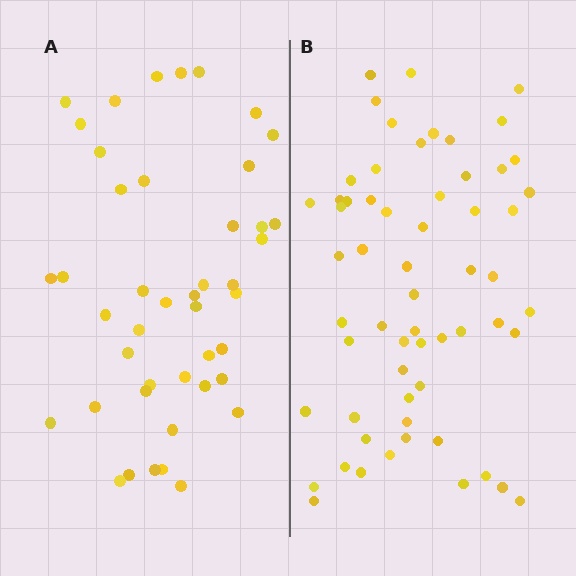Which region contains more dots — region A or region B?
Region B (the right region) has more dots.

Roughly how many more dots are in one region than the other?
Region B has approximately 15 more dots than region A.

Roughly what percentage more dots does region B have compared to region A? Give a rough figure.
About 35% more.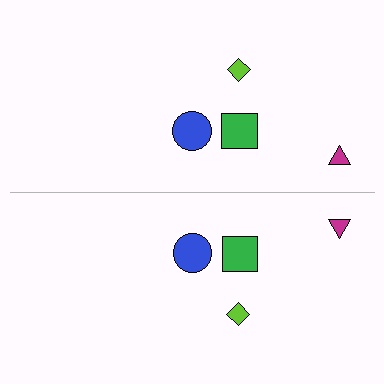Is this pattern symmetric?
Yes, this pattern has bilateral (reflection) symmetry.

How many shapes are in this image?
There are 8 shapes in this image.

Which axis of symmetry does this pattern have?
The pattern has a horizontal axis of symmetry running through the center of the image.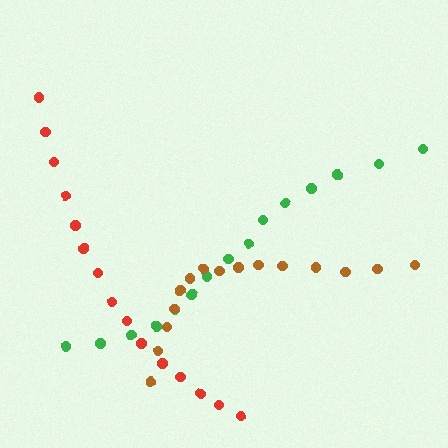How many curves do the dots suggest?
There are 3 distinct paths.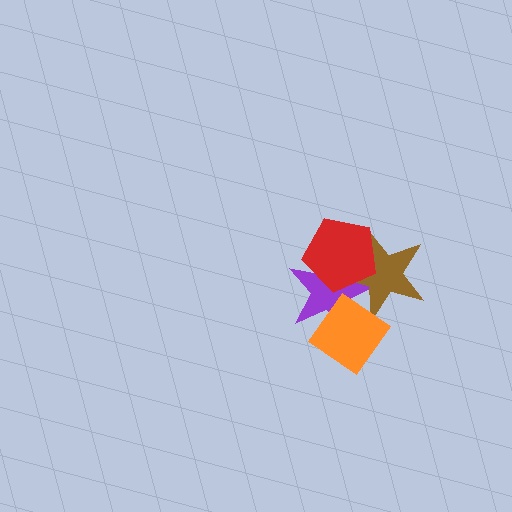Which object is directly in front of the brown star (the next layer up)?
The red pentagon is directly in front of the brown star.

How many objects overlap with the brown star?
3 objects overlap with the brown star.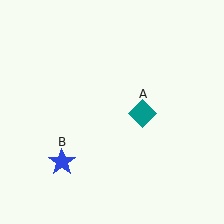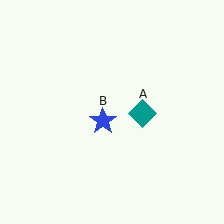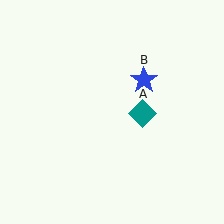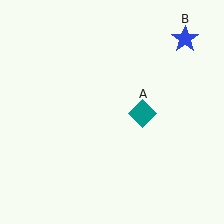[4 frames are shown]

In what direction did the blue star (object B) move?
The blue star (object B) moved up and to the right.